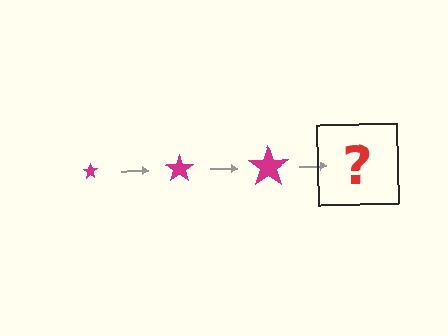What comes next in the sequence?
The next element should be a magenta star, larger than the previous one.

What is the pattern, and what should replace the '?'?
The pattern is that the star gets progressively larger each step. The '?' should be a magenta star, larger than the previous one.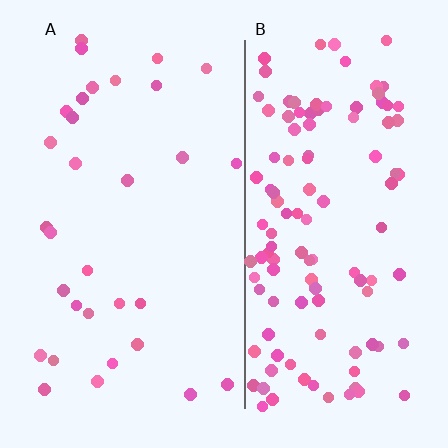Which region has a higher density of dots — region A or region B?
B (the right).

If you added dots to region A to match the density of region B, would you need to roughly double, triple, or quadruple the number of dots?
Approximately quadruple.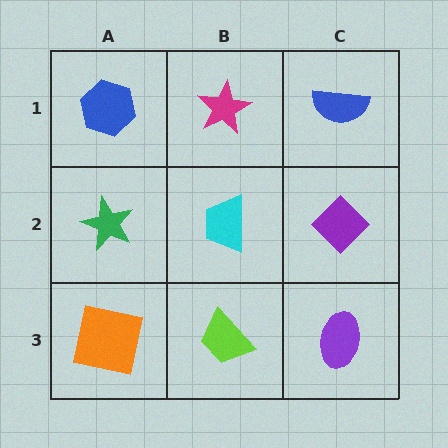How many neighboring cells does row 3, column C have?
2.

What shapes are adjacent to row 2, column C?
A blue semicircle (row 1, column C), a purple ellipse (row 3, column C), a cyan trapezoid (row 2, column B).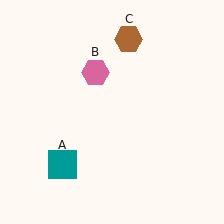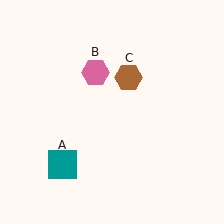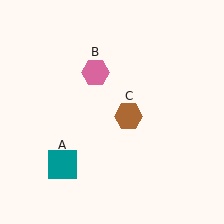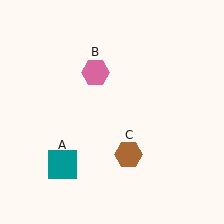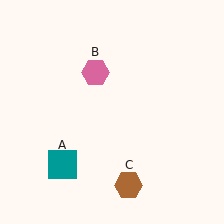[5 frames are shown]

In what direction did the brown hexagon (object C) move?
The brown hexagon (object C) moved down.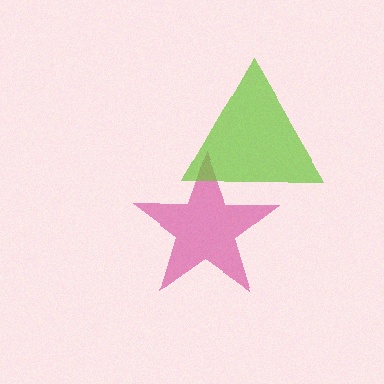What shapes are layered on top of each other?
The layered shapes are: a magenta star, a lime triangle.